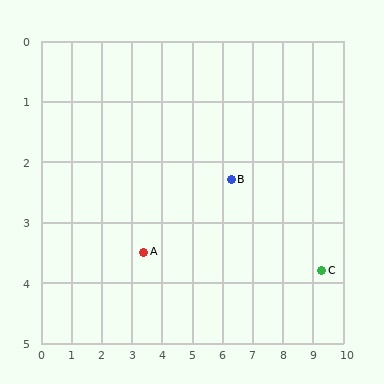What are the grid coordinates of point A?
Point A is at approximately (3.4, 3.5).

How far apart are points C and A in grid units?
Points C and A are about 5.9 grid units apart.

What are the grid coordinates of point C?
Point C is at approximately (9.3, 3.8).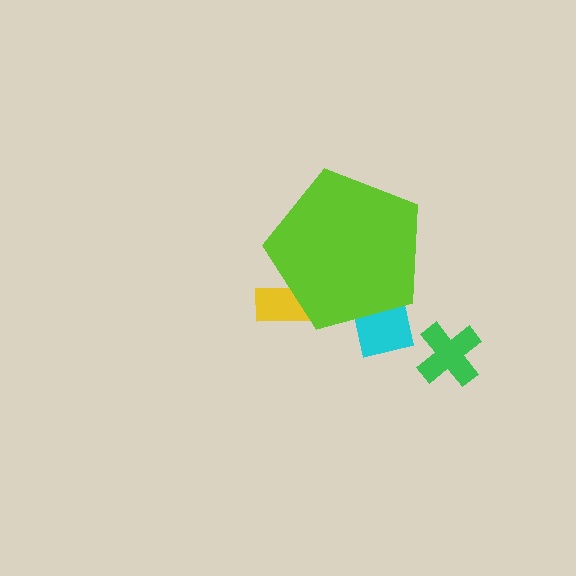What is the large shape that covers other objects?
A lime pentagon.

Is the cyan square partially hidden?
Yes, the cyan square is partially hidden behind the lime pentagon.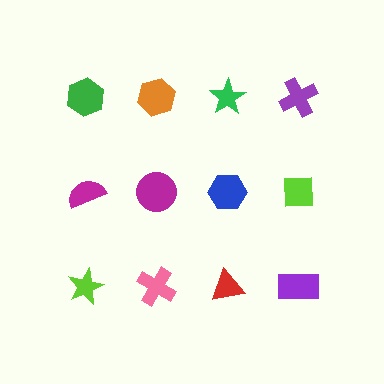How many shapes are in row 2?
4 shapes.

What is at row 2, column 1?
A magenta semicircle.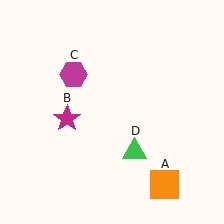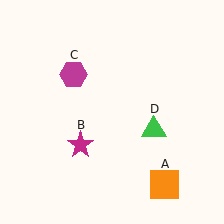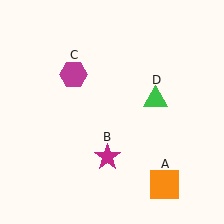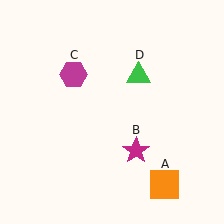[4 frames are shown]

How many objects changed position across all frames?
2 objects changed position: magenta star (object B), green triangle (object D).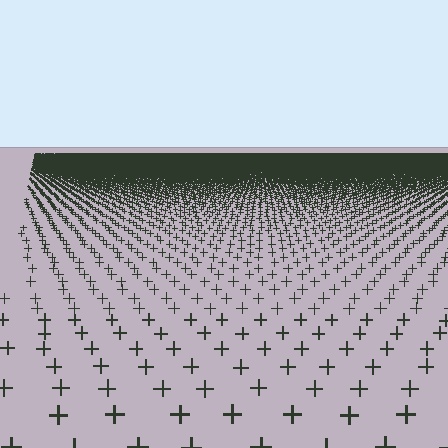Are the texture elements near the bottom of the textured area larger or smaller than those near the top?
Larger. Near the bottom, elements are closer to the viewer and appear at a bigger on-screen size.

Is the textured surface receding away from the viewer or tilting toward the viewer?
The surface is receding away from the viewer. Texture elements get smaller and denser toward the top.